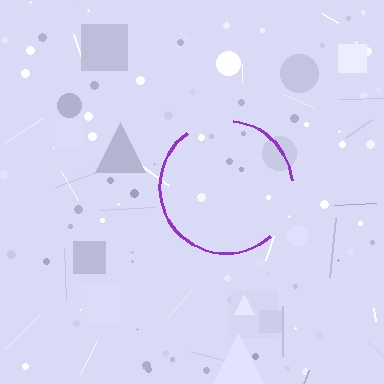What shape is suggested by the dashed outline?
The dashed outline suggests a circle.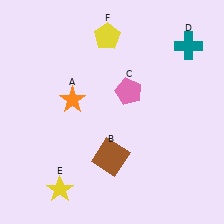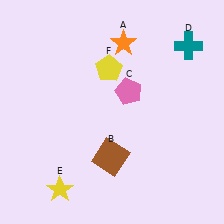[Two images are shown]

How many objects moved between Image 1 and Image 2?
2 objects moved between the two images.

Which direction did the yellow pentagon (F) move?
The yellow pentagon (F) moved down.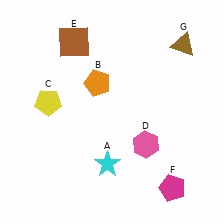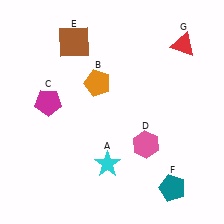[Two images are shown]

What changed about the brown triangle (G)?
In Image 1, G is brown. In Image 2, it changed to red.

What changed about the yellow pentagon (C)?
In Image 1, C is yellow. In Image 2, it changed to magenta.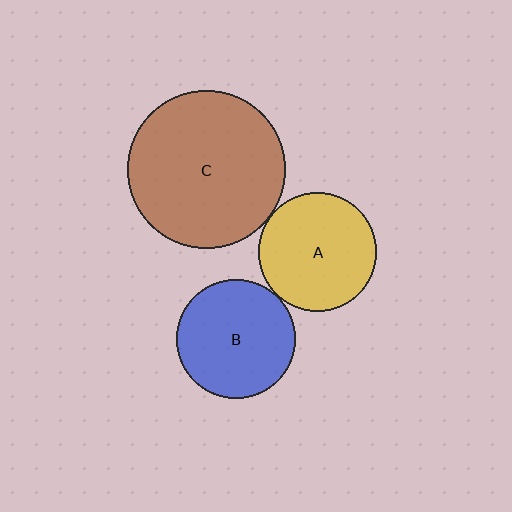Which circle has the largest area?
Circle C (brown).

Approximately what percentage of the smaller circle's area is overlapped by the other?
Approximately 5%.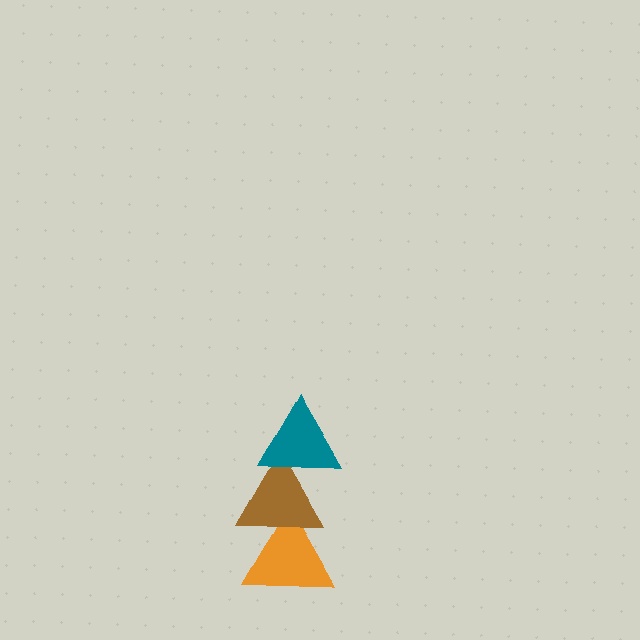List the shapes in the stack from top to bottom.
From top to bottom: the teal triangle, the brown triangle, the orange triangle.